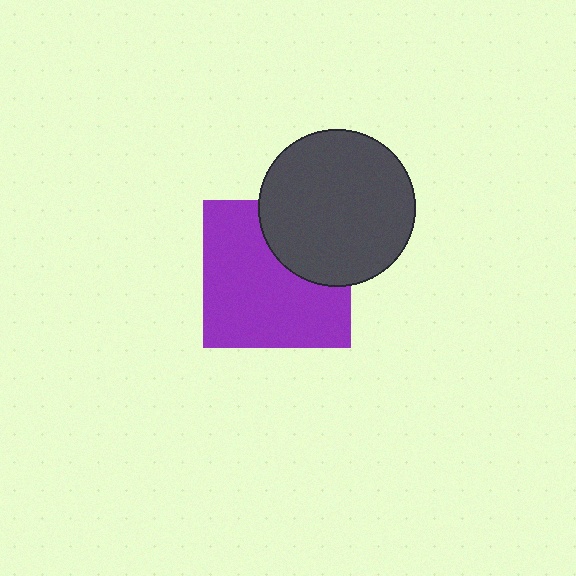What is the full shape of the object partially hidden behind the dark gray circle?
The partially hidden object is a purple square.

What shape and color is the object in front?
The object in front is a dark gray circle.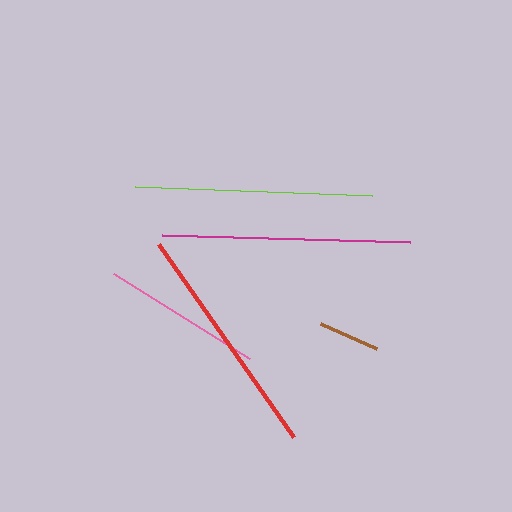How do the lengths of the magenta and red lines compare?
The magenta and red lines are approximately the same length.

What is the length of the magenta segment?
The magenta segment is approximately 248 pixels long.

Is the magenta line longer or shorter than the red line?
The magenta line is longer than the red line.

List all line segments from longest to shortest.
From longest to shortest: magenta, lime, red, pink, brown.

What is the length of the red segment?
The red segment is approximately 236 pixels long.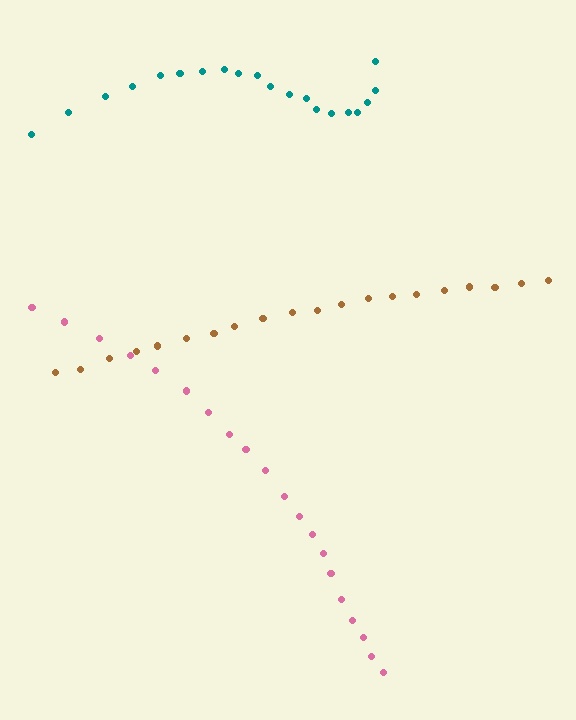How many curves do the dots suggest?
There are 3 distinct paths.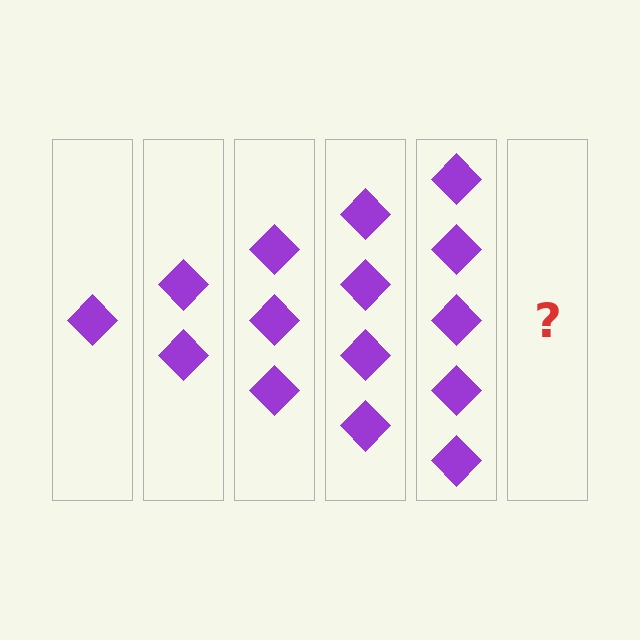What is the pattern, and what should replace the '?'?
The pattern is that each step adds one more diamond. The '?' should be 6 diamonds.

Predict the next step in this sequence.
The next step is 6 diamonds.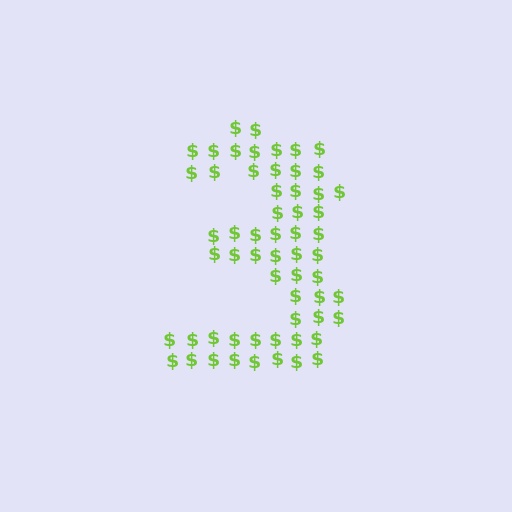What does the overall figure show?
The overall figure shows the digit 3.